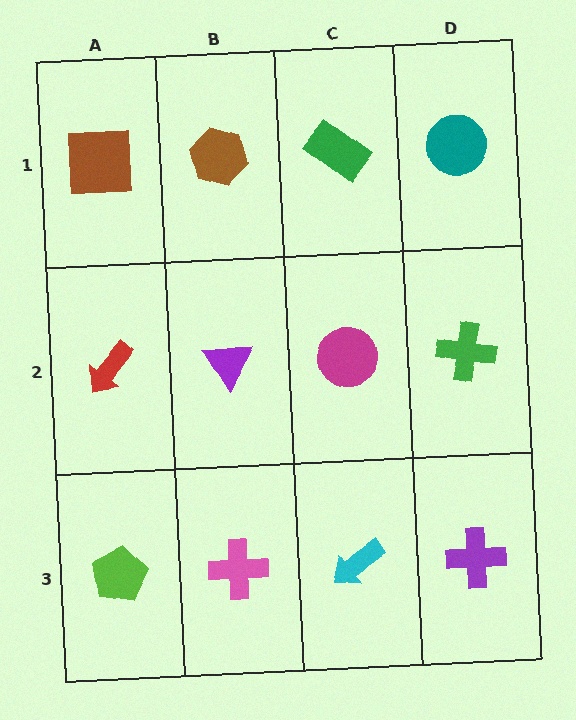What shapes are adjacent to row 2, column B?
A brown hexagon (row 1, column B), a pink cross (row 3, column B), a red arrow (row 2, column A), a magenta circle (row 2, column C).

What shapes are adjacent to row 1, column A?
A red arrow (row 2, column A), a brown hexagon (row 1, column B).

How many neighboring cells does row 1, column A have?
2.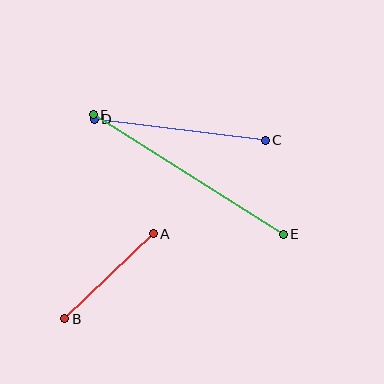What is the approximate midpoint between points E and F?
The midpoint is at approximately (188, 175) pixels.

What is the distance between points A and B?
The distance is approximately 123 pixels.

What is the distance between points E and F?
The distance is approximately 225 pixels.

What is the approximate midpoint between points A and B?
The midpoint is at approximately (109, 276) pixels.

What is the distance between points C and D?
The distance is approximately 172 pixels.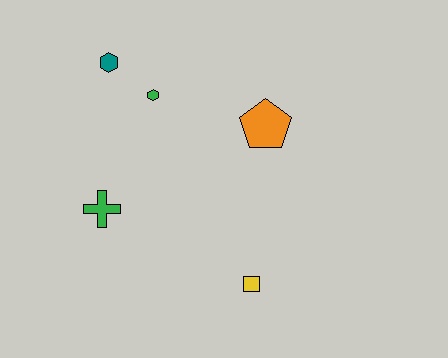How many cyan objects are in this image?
There are no cyan objects.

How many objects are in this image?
There are 5 objects.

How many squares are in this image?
There is 1 square.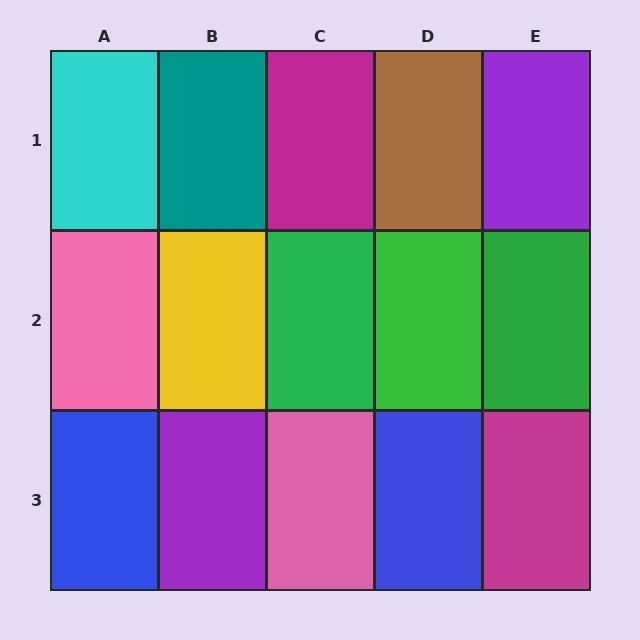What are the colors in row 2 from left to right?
Pink, yellow, green, green, green.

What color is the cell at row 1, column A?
Cyan.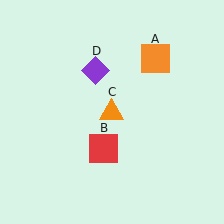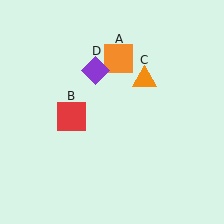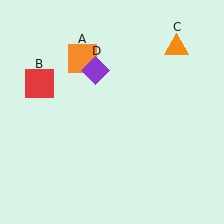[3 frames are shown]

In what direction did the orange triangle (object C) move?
The orange triangle (object C) moved up and to the right.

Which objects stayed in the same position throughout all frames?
Purple diamond (object D) remained stationary.